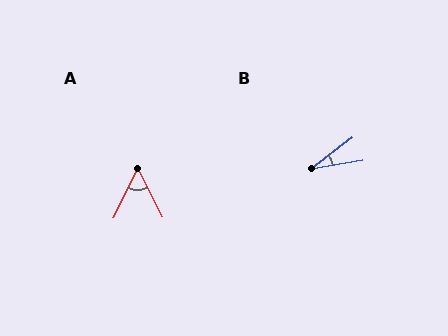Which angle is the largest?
A, at approximately 54 degrees.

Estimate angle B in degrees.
Approximately 28 degrees.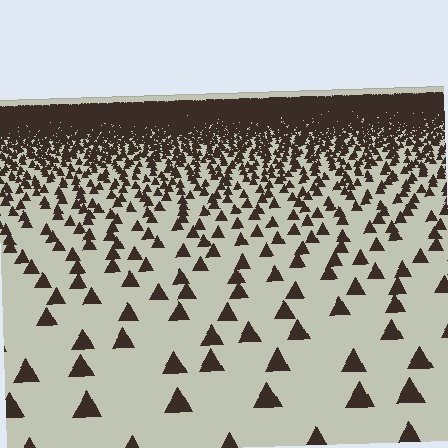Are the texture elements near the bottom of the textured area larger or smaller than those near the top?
Larger. Near the bottom, elements are closer to the viewer and appear at a bigger on-screen size.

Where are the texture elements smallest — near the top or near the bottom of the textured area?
Near the top.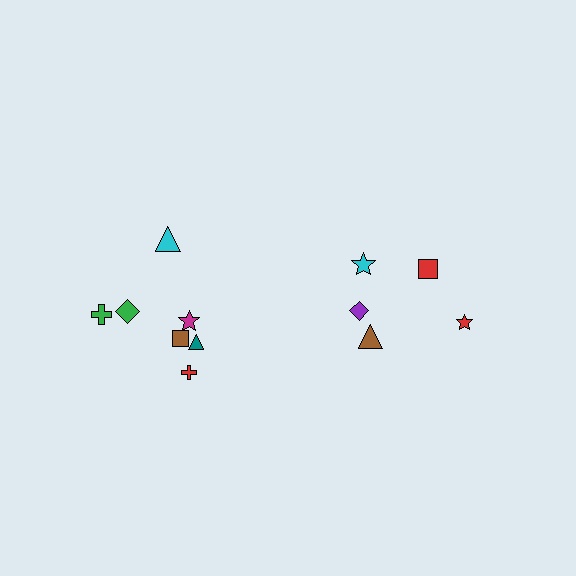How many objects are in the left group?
There are 7 objects.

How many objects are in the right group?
There are 5 objects.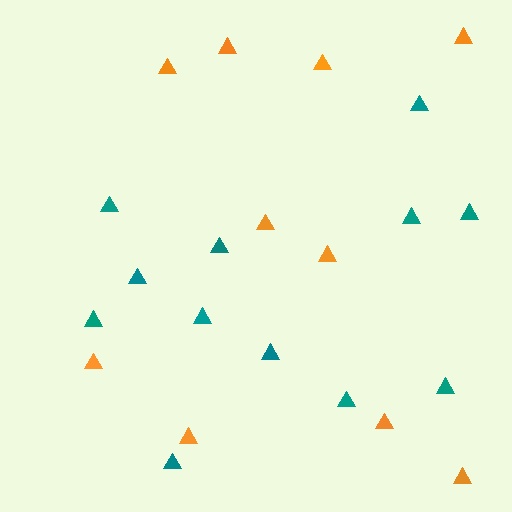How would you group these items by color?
There are 2 groups: one group of teal triangles (12) and one group of orange triangles (10).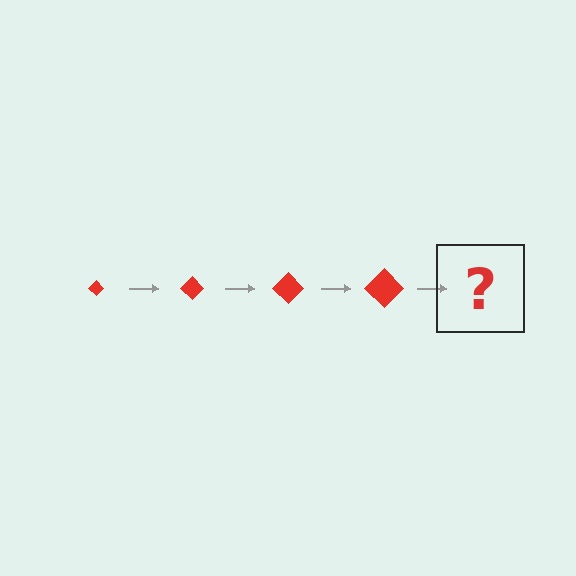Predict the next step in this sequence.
The next step is a red diamond, larger than the previous one.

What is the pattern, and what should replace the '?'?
The pattern is that the diamond gets progressively larger each step. The '?' should be a red diamond, larger than the previous one.